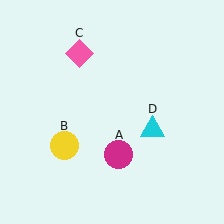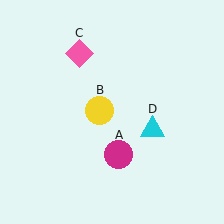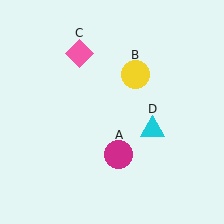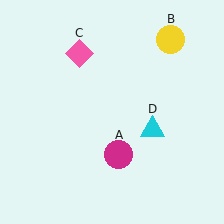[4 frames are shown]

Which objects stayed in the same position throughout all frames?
Magenta circle (object A) and pink diamond (object C) and cyan triangle (object D) remained stationary.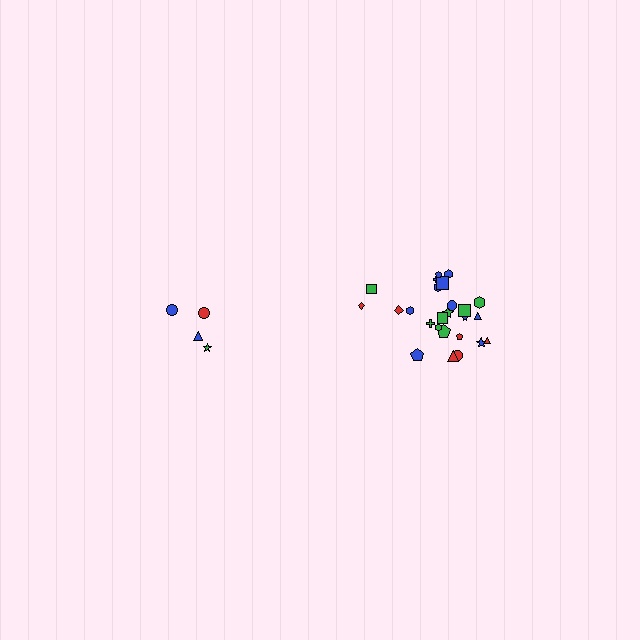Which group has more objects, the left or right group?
The right group.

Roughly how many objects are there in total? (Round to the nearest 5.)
Roughly 30 objects in total.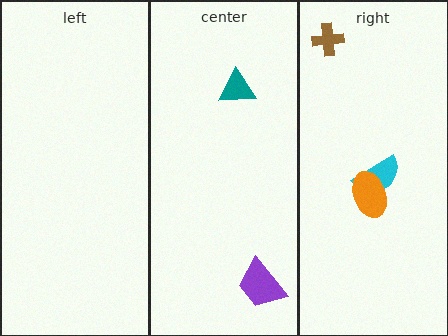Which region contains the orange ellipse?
The right region.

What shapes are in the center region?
The teal triangle, the purple trapezoid.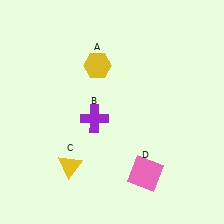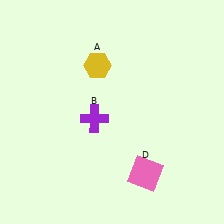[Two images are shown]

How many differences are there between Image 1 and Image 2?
There is 1 difference between the two images.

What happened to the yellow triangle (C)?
The yellow triangle (C) was removed in Image 2. It was in the bottom-left area of Image 1.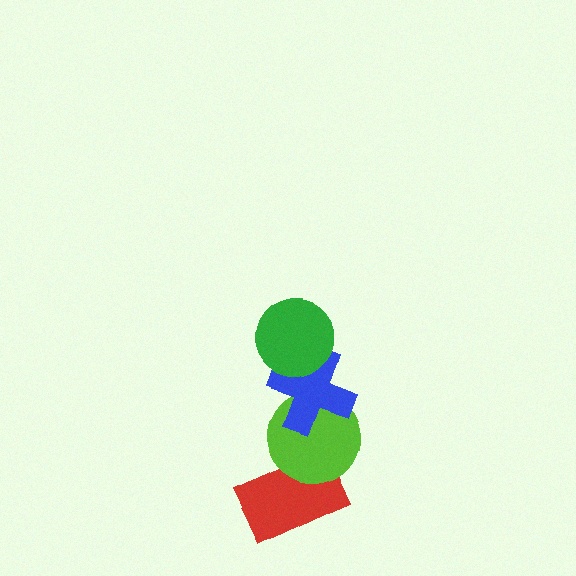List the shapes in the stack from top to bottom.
From top to bottom: the green circle, the blue cross, the lime circle, the red rectangle.